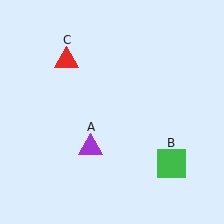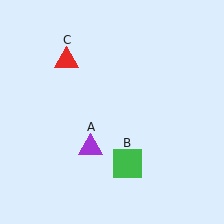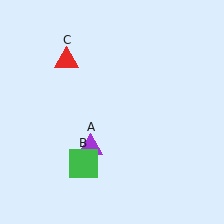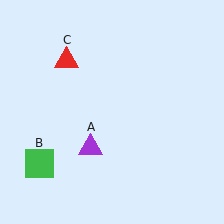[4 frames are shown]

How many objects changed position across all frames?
1 object changed position: green square (object B).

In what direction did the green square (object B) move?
The green square (object B) moved left.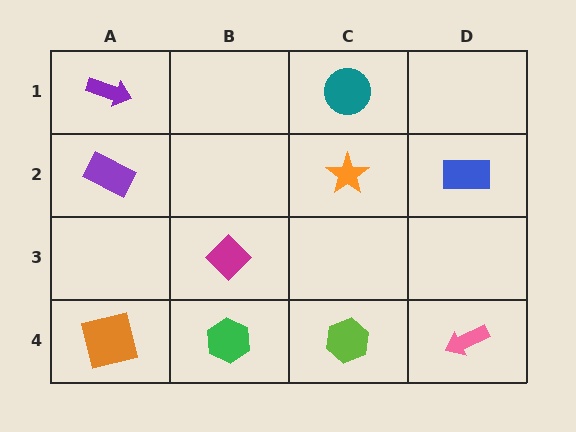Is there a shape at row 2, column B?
No, that cell is empty.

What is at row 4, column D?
A pink arrow.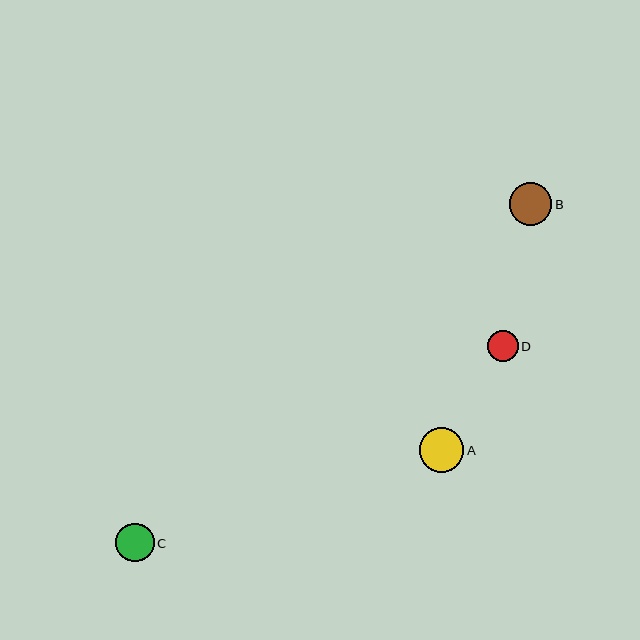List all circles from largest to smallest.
From largest to smallest: A, B, C, D.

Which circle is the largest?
Circle A is the largest with a size of approximately 44 pixels.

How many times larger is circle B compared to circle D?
Circle B is approximately 1.4 times the size of circle D.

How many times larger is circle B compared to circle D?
Circle B is approximately 1.4 times the size of circle D.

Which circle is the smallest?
Circle D is the smallest with a size of approximately 31 pixels.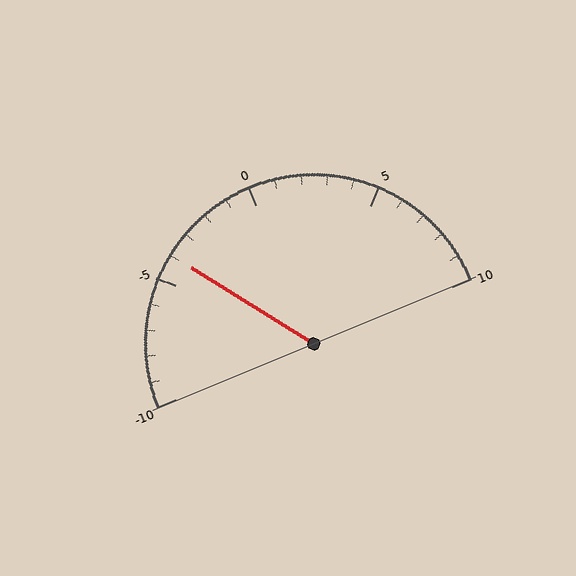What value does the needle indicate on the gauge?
The needle indicates approximately -4.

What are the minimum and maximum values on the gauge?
The gauge ranges from -10 to 10.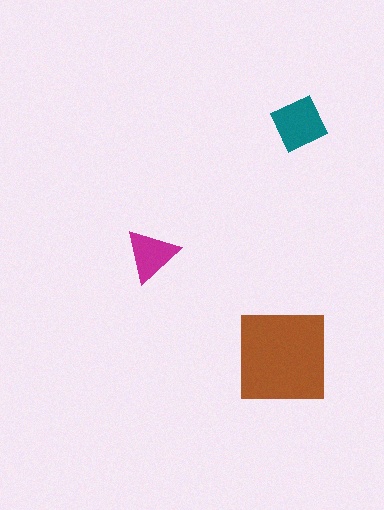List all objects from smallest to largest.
The magenta triangle, the teal diamond, the brown square.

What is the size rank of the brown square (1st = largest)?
1st.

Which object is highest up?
The teal diamond is topmost.